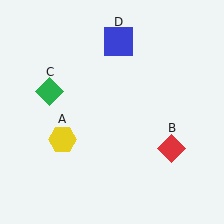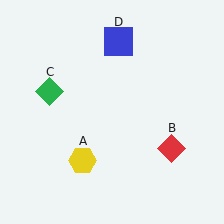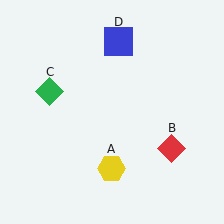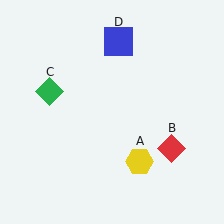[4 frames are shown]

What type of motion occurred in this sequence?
The yellow hexagon (object A) rotated counterclockwise around the center of the scene.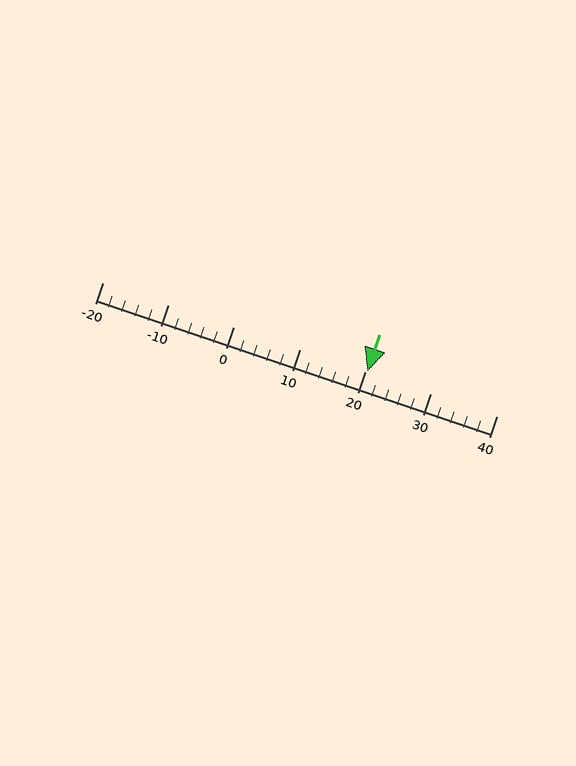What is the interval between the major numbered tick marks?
The major tick marks are spaced 10 units apart.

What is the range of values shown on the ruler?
The ruler shows values from -20 to 40.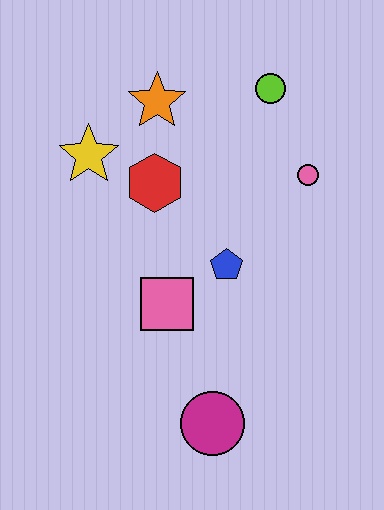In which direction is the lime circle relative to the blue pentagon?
The lime circle is above the blue pentagon.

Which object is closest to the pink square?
The blue pentagon is closest to the pink square.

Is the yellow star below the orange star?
Yes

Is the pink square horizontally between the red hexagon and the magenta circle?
Yes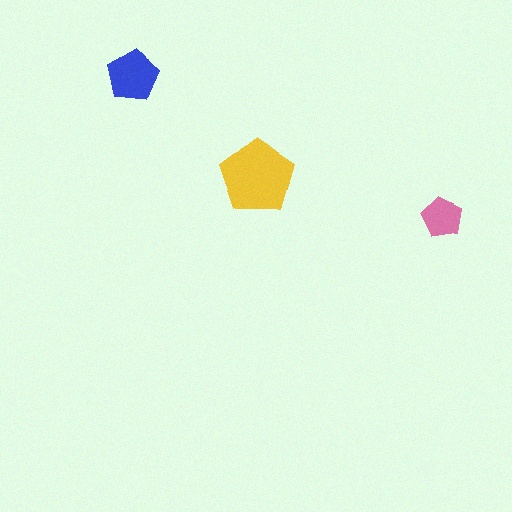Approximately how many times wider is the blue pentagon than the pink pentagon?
About 1.5 times wider.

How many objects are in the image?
There are 3 objects in the image.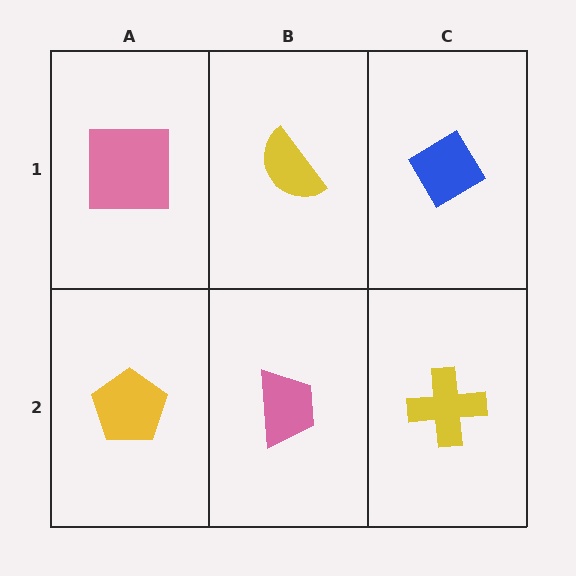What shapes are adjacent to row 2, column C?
A blue diamond (row 1, column C), a pink trapezoid (row 2, column B).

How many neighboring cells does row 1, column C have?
2.